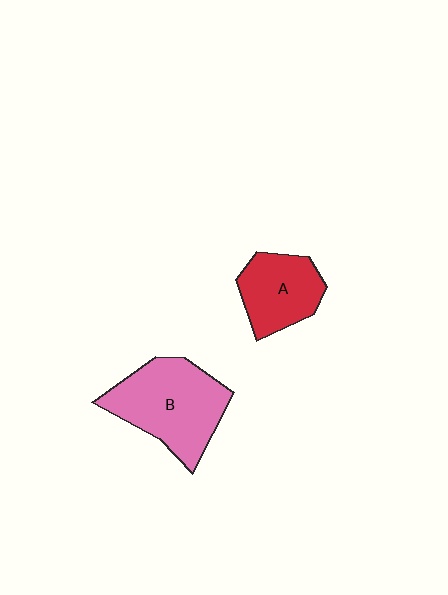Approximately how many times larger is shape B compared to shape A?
Approximately 1.5 times.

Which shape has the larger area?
Shape B (pink).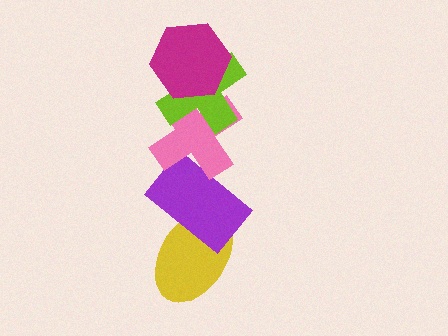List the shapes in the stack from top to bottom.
From top to bottom: the magenta hexagon, the lime cross, the pink cross, the purple rectangle, the yellow ellipse.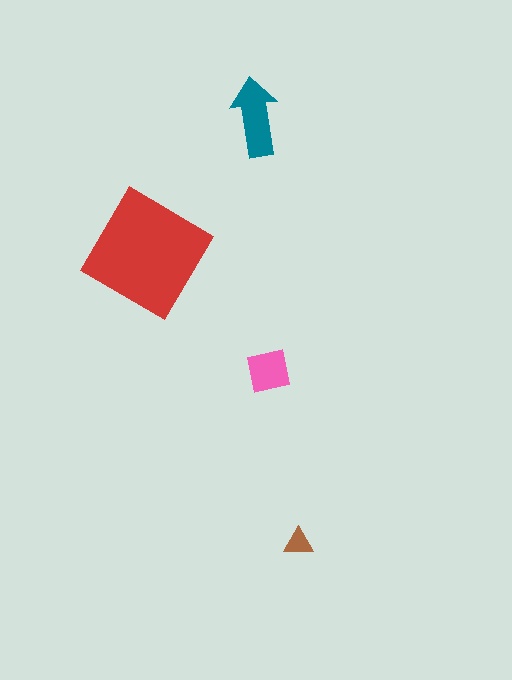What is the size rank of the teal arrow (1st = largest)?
2nd.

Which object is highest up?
The teal arrow is topmost.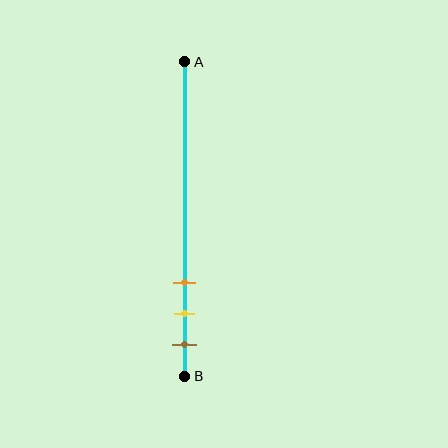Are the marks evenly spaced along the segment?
Yes, the marks are approximately evenly spaced.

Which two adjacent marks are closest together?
The yellow and brown marks are the closest adjacent pair.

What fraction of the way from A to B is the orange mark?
The orange mark is approximately 70% (0.7) of the way from A to B.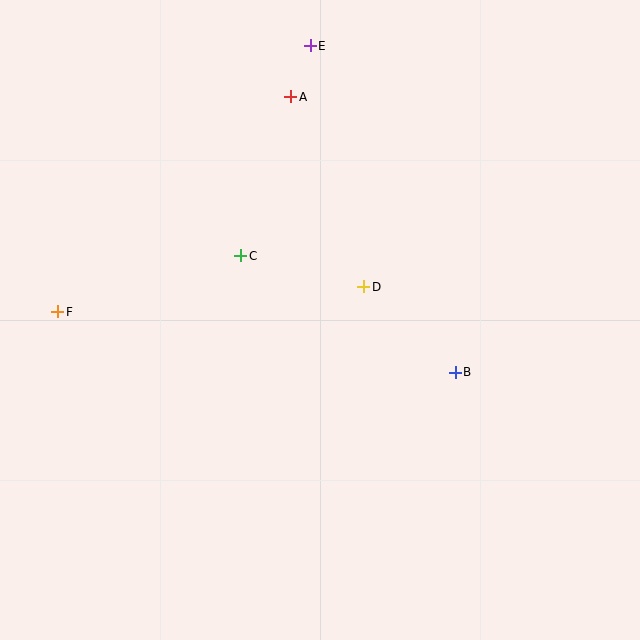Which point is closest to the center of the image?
Point D at (364, 287) is closest to the center.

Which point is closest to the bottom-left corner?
Point F is closest to the bottom-left corner.